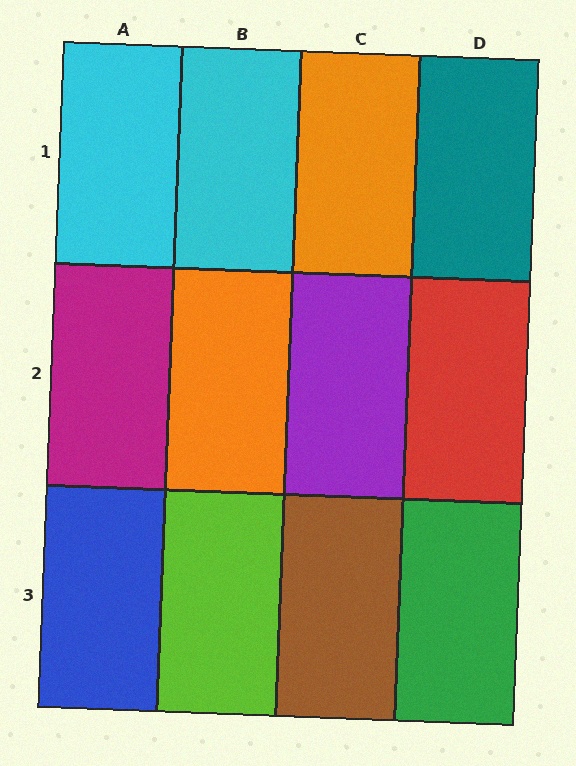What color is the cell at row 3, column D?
Green.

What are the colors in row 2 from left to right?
Magenta, orange, purple, red.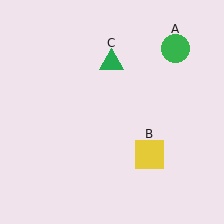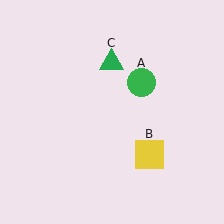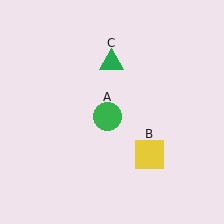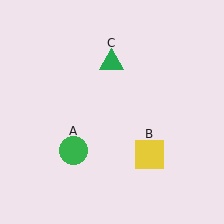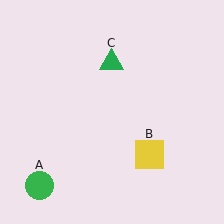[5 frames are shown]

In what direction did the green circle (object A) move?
The green circle (object A) moved down and to the left.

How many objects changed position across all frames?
1 object changed position: green circle (object A).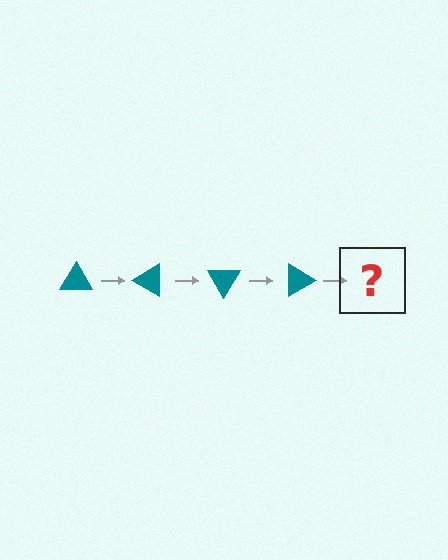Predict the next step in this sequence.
The next step is a teal triangle rotated 120 degrees.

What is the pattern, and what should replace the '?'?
The pattern is that the triangle rotates 30 degrees each step. The '?' should be a teal triangle rotated 120 degrees.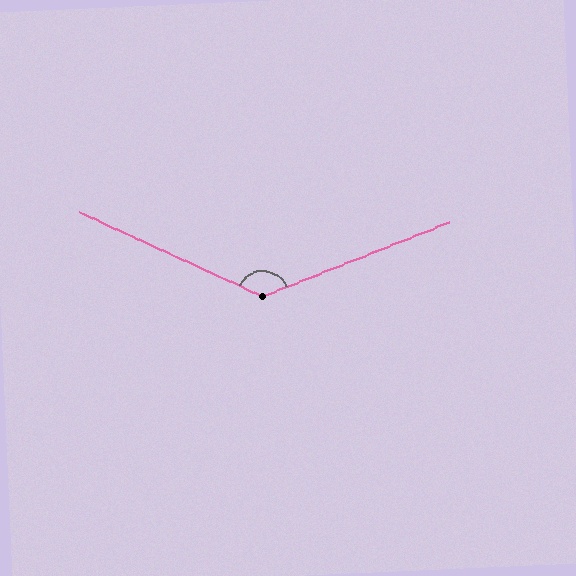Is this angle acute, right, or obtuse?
It is obtuse.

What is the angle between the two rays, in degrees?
Approximately 134 degrees.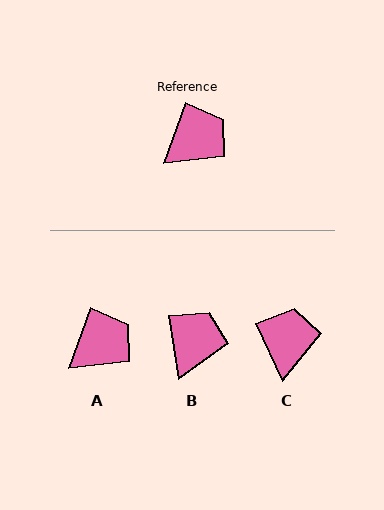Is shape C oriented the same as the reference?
No, it is off by about 45 degrees.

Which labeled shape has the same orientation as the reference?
A.